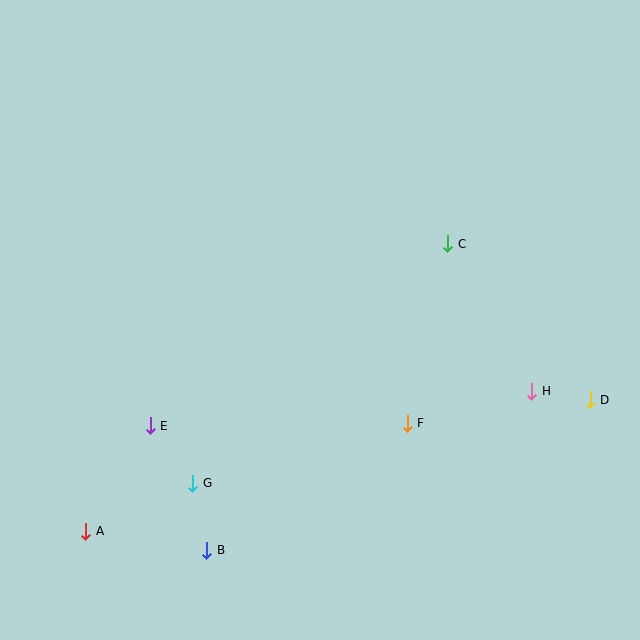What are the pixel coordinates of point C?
Point C is at (448, 244).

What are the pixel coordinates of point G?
Point G is at (193, 483).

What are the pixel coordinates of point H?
Point H is at (532, 391).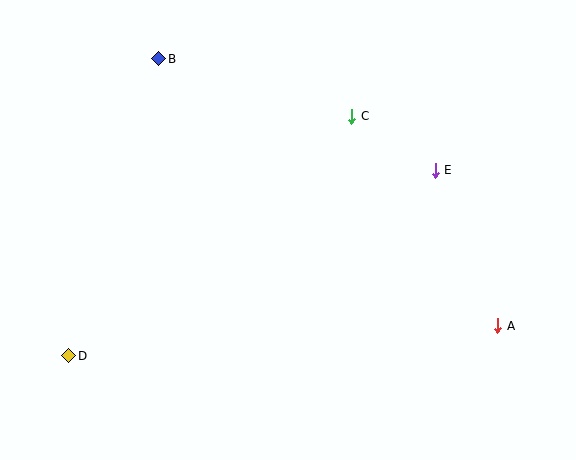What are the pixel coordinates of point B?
Point B is at (159, 59).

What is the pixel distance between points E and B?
The distance between E and B is 298 pixels.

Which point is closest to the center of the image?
Point C at (352, 116) is closest to the center.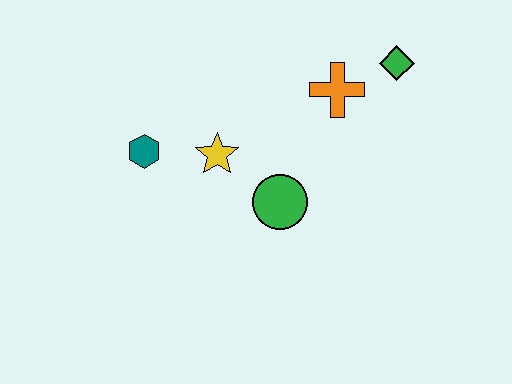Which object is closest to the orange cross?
The green diamond is closest to the orange cross.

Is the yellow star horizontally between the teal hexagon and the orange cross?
Yes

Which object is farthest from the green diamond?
The teal hexagon is farthest from the green diamond.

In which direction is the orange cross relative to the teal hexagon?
The orange cross is to the right of the teal hexagon.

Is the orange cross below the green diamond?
Yes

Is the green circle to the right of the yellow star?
Yes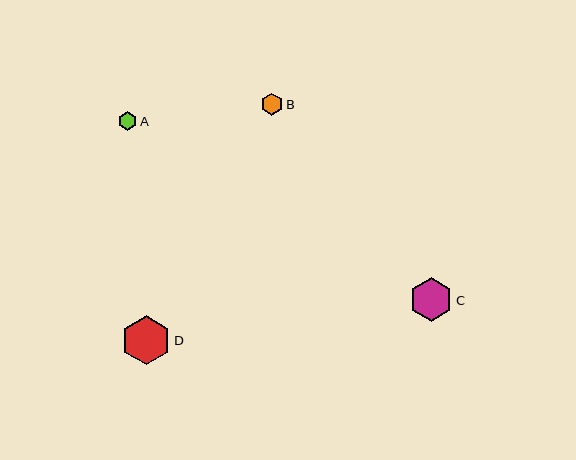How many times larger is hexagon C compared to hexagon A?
Hexagon C is approximately 2.3 times the size of hexagon A.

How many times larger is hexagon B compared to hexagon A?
Hexagon B is approximately 1.2 times the size of hexagon A.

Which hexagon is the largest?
Hexagon D is the largest with a size of approximately 49 pixels.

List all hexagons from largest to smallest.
From largest to smallest: D, C, B, A.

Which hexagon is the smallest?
Hexagon A is the smallest with a size of approximately 19 pixels.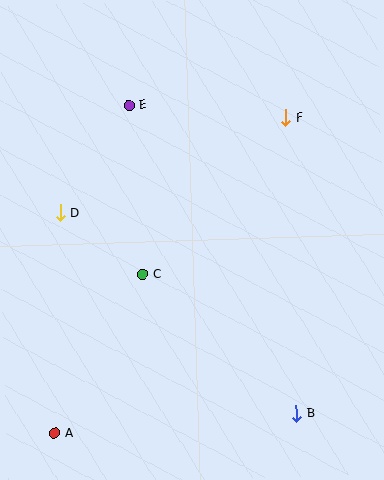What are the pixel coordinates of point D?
Point D is at (60, 213).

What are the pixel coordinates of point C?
Point C is at (143, 274).